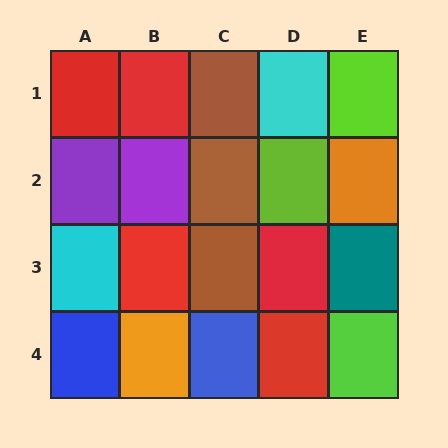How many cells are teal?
1 cell is teal.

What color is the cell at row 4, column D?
Red.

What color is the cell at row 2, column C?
Brown.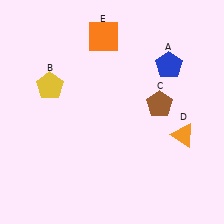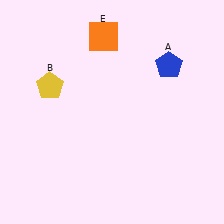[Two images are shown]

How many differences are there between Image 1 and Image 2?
There are 2 differences between the two images.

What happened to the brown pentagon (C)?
The brown pentagon (C) was removed in Image 2. It was in the top-right area of Image 1.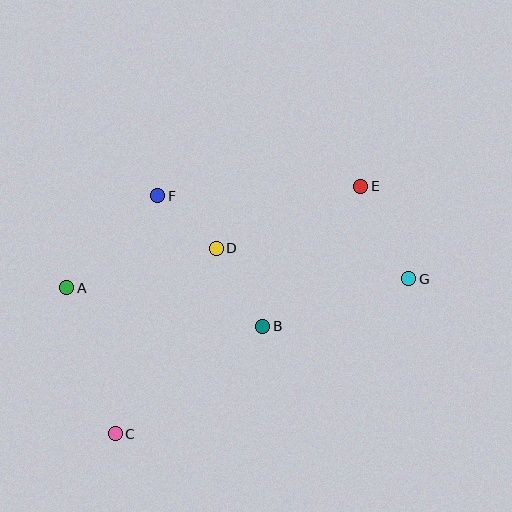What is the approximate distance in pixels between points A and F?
The distance between A and F is approximately 130 pixels.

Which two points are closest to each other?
Points D and F are closest to each other.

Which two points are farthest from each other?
Points C and E are farthest from each other.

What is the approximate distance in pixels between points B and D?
The distance between B and D is approximately 91 pixels.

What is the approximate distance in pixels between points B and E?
The distance between B and E is approximately 171 pixels.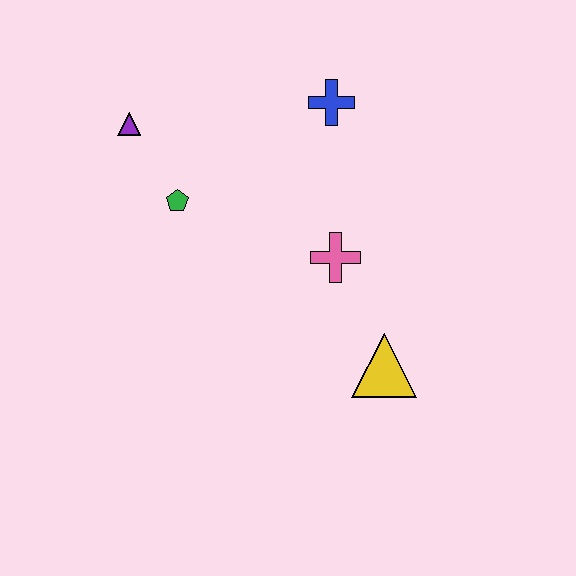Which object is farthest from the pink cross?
The purple triangle is farthest from the pink cross.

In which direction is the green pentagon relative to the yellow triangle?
The green pentagon is to the left of the yellow triangle.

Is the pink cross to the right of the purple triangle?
Yes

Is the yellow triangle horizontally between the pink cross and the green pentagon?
No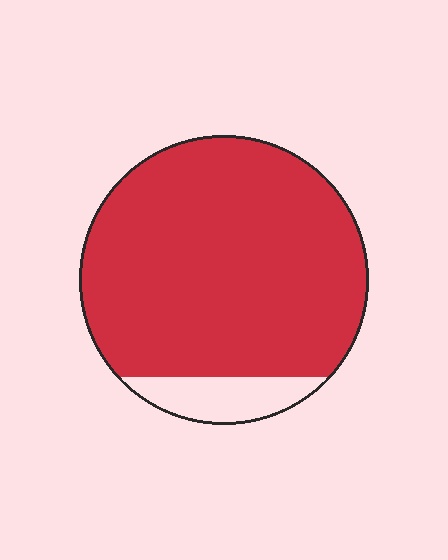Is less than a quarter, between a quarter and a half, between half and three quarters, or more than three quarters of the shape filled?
More than three quarters.